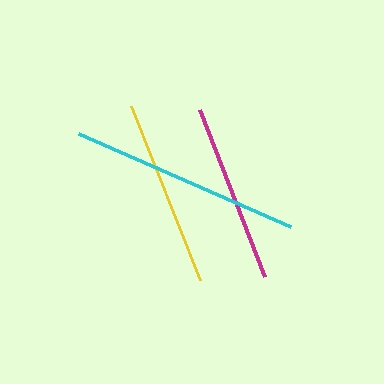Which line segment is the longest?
The cyan line is the longest at approximately 231 pixels.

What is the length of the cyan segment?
The cyan segment is approximately 231 pixels long.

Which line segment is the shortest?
The magenta line is the shortest at approximately 179 pixels.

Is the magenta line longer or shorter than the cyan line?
The cyan line is longer than the magenta line.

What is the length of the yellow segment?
The yellow segment is approximately 187 pixels long.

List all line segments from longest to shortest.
From longest to shortest: cyan, yellow, magenta.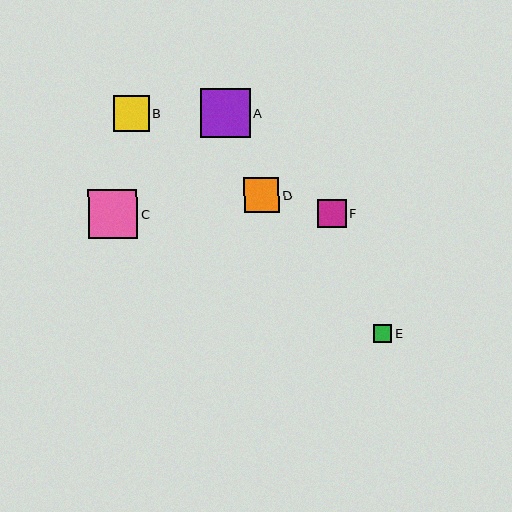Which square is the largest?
Square A is the largest with a size of approximately 49 pixels.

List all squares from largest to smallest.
From largest to smallest: A, C, B, D, F, E.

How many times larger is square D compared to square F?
Square D is approximately 1.3 times the size of square F.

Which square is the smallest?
Square E is the smallest with a size of approximately 18 pixels.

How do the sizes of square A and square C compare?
Square A and square C are approximately the same size.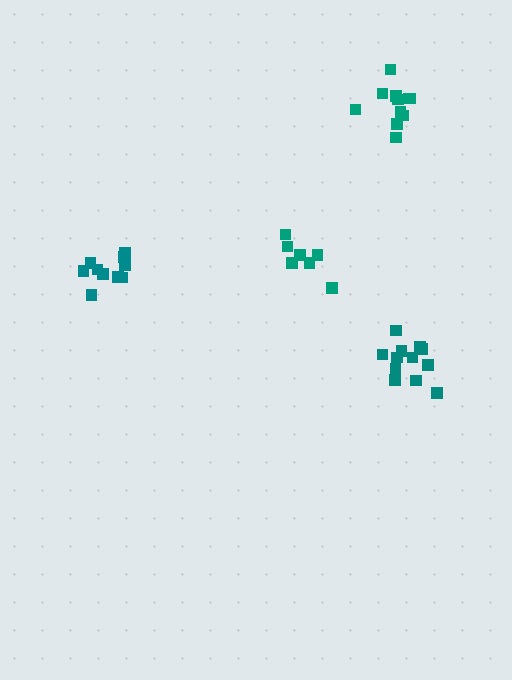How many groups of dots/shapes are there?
There are 4 groups.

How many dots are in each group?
Group 1: 7 dots, Group 2: 12 dots, Group 3: 10 dots, Group 4: 11 dots (40 total).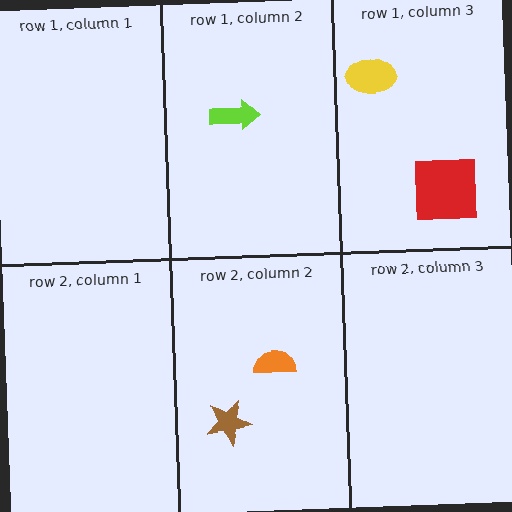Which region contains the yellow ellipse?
The row 1, column 3 region.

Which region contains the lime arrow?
The row 1, column 2 region.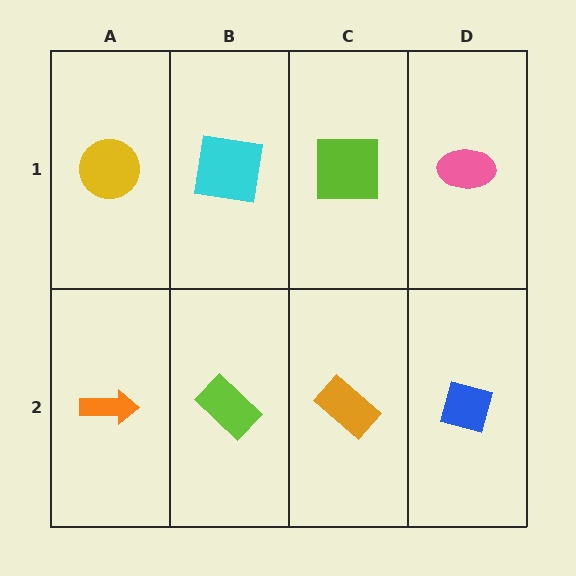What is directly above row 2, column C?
A lime square.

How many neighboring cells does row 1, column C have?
3.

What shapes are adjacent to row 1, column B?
A lime rectangle (row 2, column B), a yellow circle (row 1, column A), a lime square (row 1, column C).